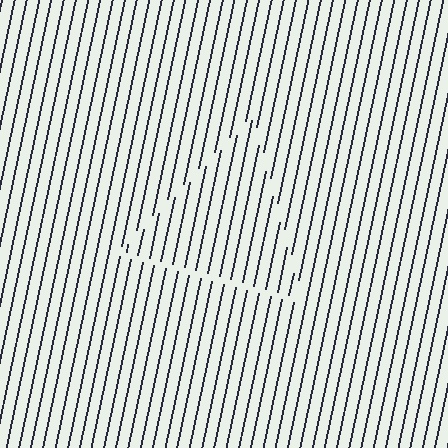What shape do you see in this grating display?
An illusory triangle. The interior of the shape contains the same grating, shifted by half a period — the contour is defined by the phase discontinuity where line-ends from the inner and outer gratings abut.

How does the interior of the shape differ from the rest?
The interior of the shape contains the same grating, shifted by half a period — the contour is defined by the phase discontinuity where line-ends from the inner and outer gratings abut.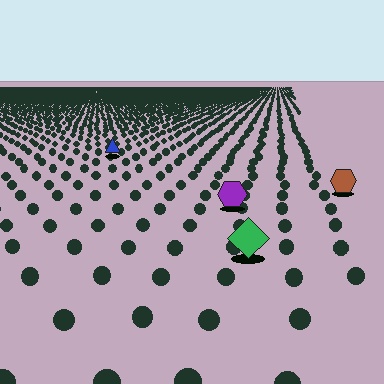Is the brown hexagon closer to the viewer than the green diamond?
No. The green diamond is closer — you can tell from the texture gradient: the ground texture is coarser near it.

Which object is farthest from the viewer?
The blue triangle is farthest from the viewer. It appears smaller and the ground texture around it is denser.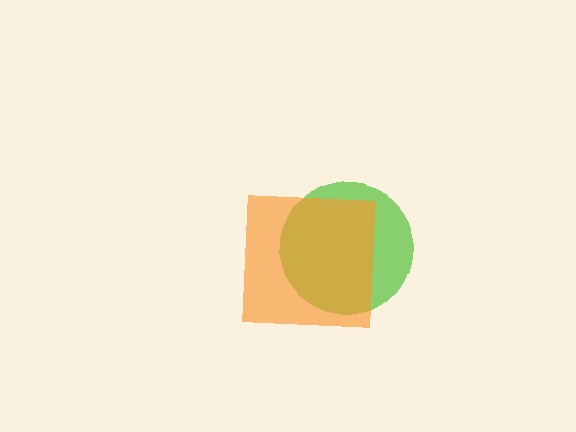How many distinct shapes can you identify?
There are 2 distinct shapes: a lime circle, an orange square.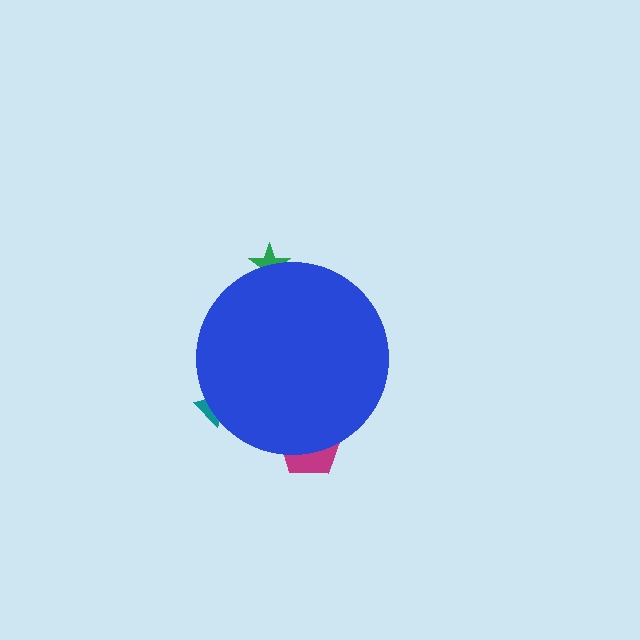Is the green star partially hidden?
Yes, the green star is partially hidden behind the blue circle.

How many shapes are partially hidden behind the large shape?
3 shapes are partially hidden.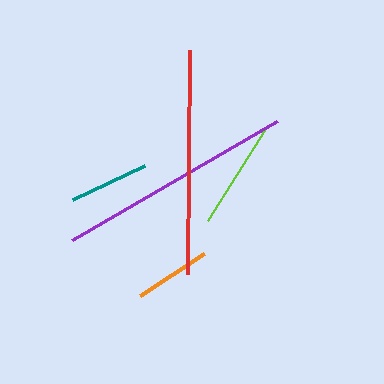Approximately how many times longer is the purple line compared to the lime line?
The purple line is approximately 2.2 times the length of the lime line.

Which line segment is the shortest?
The orange line is the shortest at approximately 77 pixels.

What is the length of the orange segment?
The orange segment is approximately 77 pixels long.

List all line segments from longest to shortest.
From longest to shortest: purple, red, lime, teal, orange.